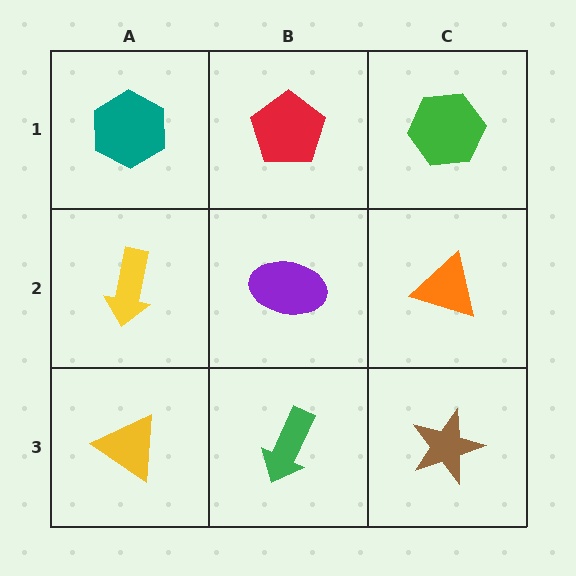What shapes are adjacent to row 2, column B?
A red pentagon (row 1, column B), a green arrow (row 3, column B), a yellow arrow (row 2, column A), an orange triangle (row 2, column C).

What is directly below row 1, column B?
A purple ellipse.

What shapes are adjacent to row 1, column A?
A yellow arrow (row 2, column A), a red pentagon (row 1, column B).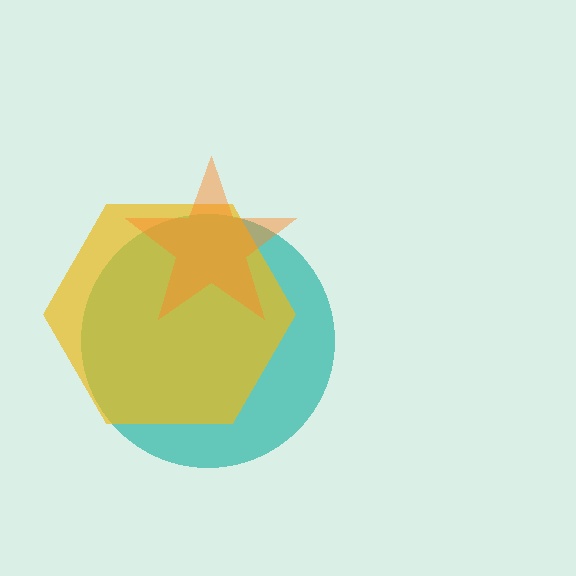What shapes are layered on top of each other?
The layered shapes are: a teal circle, a yellow hexagon, an orange star.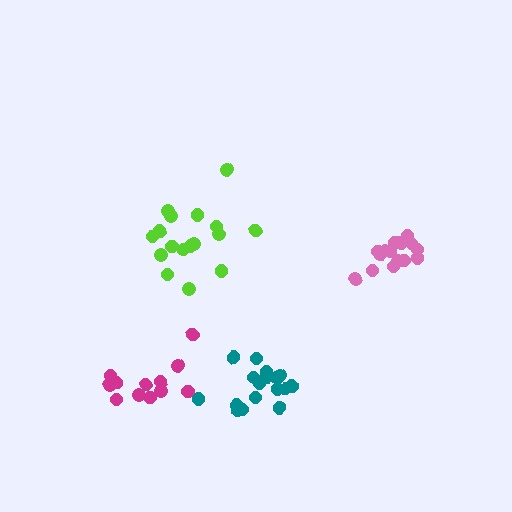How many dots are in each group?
Group 1: 17 dots, Group 2: 12 dots, Group 3: 17 dots, Group 4: 18 dots (64 total).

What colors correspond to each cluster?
The clusters are colored: teal, magenta, lime, pink.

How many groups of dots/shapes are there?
There are 4 groups.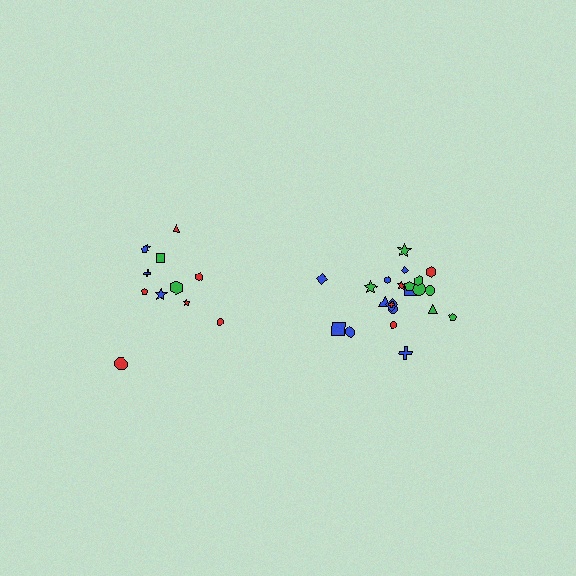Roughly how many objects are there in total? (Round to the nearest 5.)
Roughly 35 objects in total.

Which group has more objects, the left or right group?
The right group.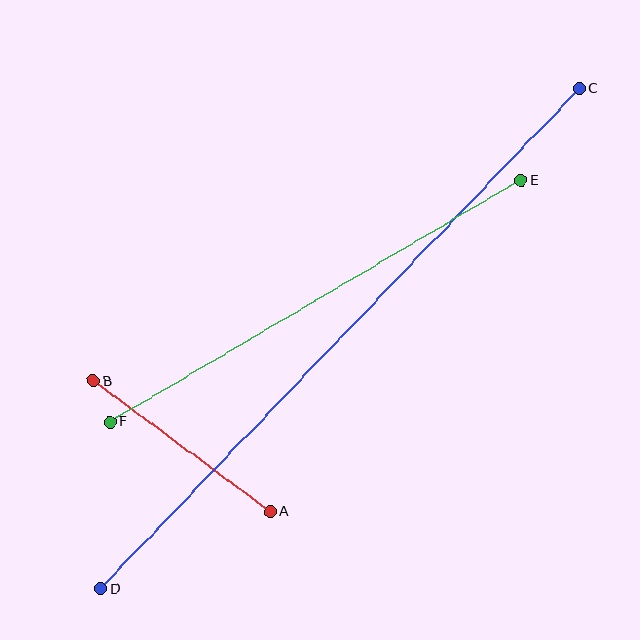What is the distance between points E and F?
The distance is approximately 477 pixels.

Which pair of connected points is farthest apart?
Points C and D are farthest apart.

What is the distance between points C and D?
The distance is approximately 693 pixels.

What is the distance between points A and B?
The distance is approximately 220 pixels.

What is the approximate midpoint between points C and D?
The midpoint is at approximately (340, 338) pixels.